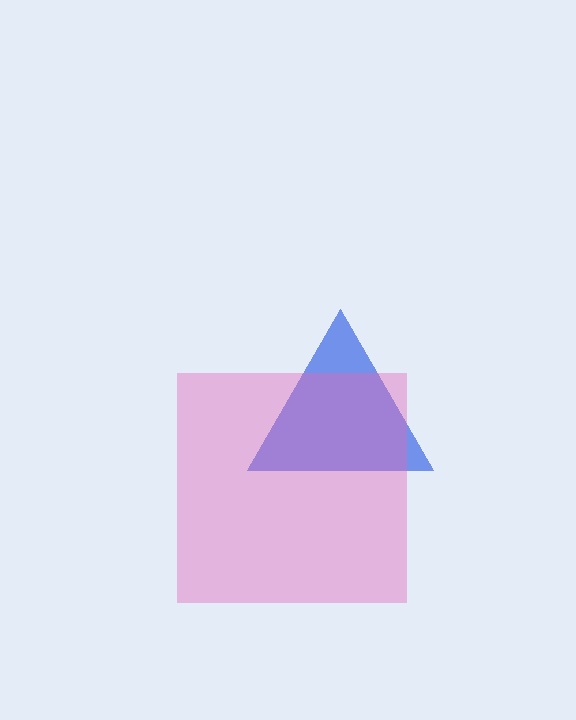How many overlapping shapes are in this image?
There are 2 overlapping shapes in the image.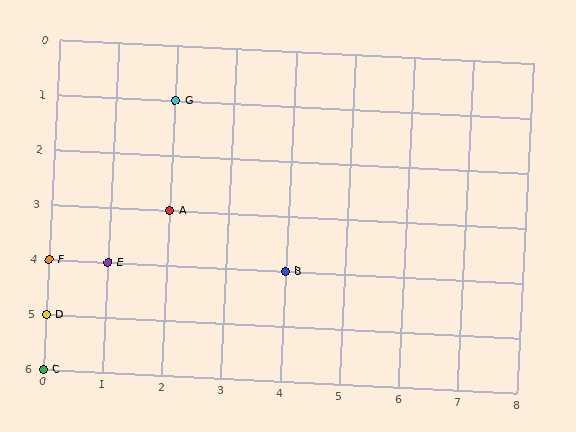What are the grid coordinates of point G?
Point G is at grid coordinates (2, 1).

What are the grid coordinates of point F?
Point F is at grid coordinates (0, 4).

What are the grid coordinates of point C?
Point C is at grid coordinates (0, 6).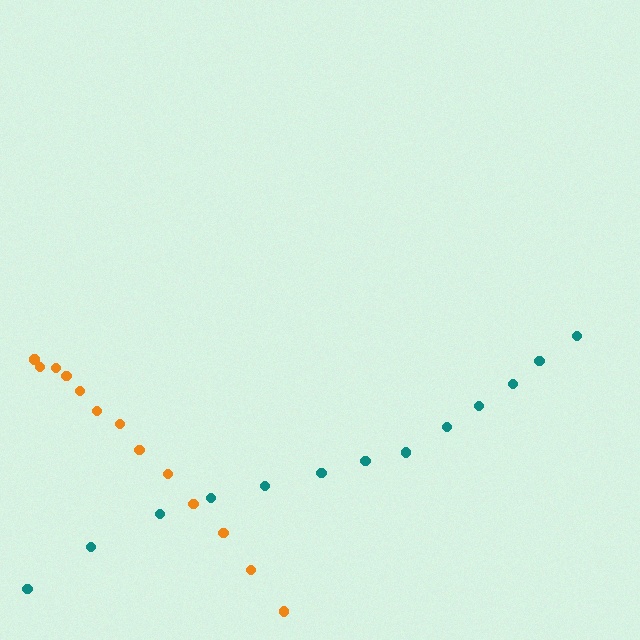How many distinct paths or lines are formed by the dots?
There are 2 distinct paths.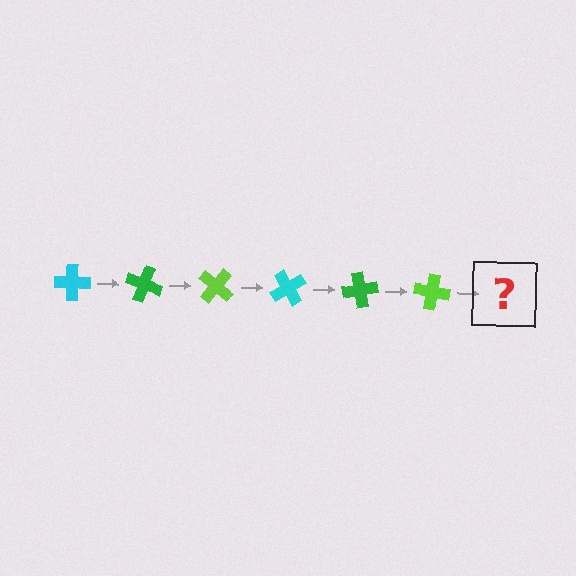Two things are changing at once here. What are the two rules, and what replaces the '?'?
The two rules are that it rotates 20 degrees each step and the color cycles through cyan, green, and lime. The '?' should be a cyan cross, rotated 120 degrees from the start.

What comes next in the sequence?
The next element should be a cyan cross, rotated 120 degrees from the start.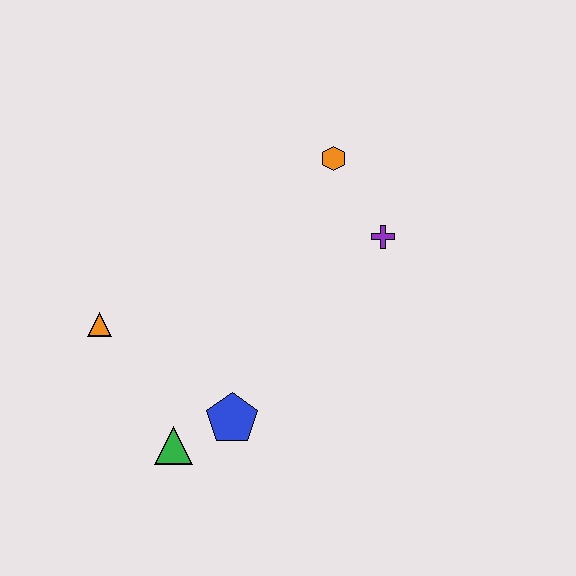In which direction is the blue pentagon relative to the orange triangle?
The blue pentagon is to the right of the orange triangle.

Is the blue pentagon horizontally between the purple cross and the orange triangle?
Yes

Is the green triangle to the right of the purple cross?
No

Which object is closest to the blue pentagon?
The green triangle is closest to the blue pentagon.